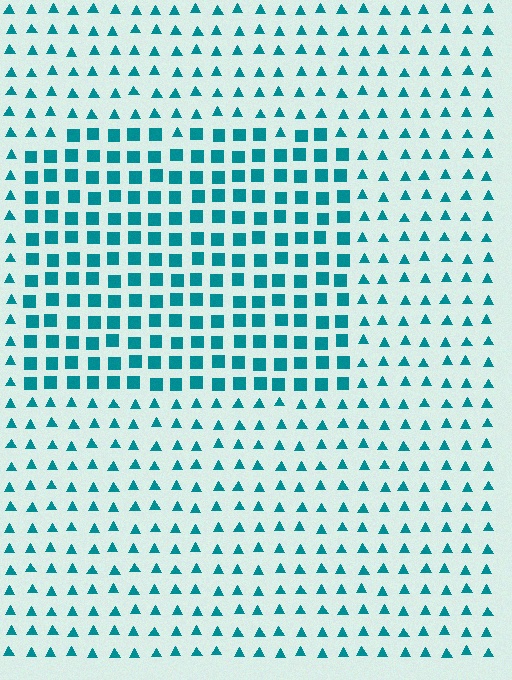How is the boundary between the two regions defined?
The boundary is defined by a change in element shape: squares inside vs. triangles outside. All elements share the same color and spacing.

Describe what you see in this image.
The image is filled with small teal elements arranged in a uniform grid. A rectangle-shaped region contains squares, while the surrounding area contains triangles. The boundary is defined purely by the change in element shape.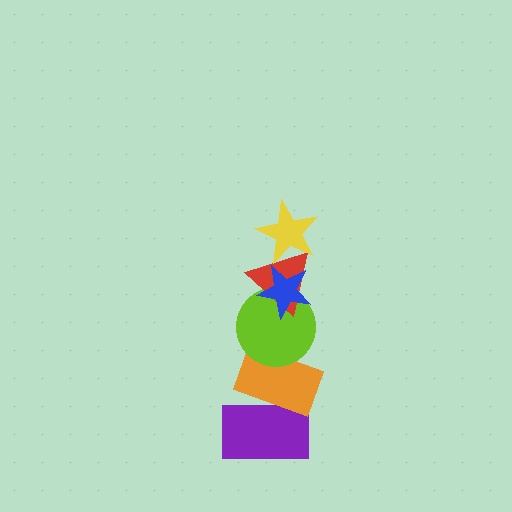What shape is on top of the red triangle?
The blue star is on top of the red triangle.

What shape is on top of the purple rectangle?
The orange rectangle is on top of the purple rectangle.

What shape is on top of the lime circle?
The red triangle is on top of the lime circle.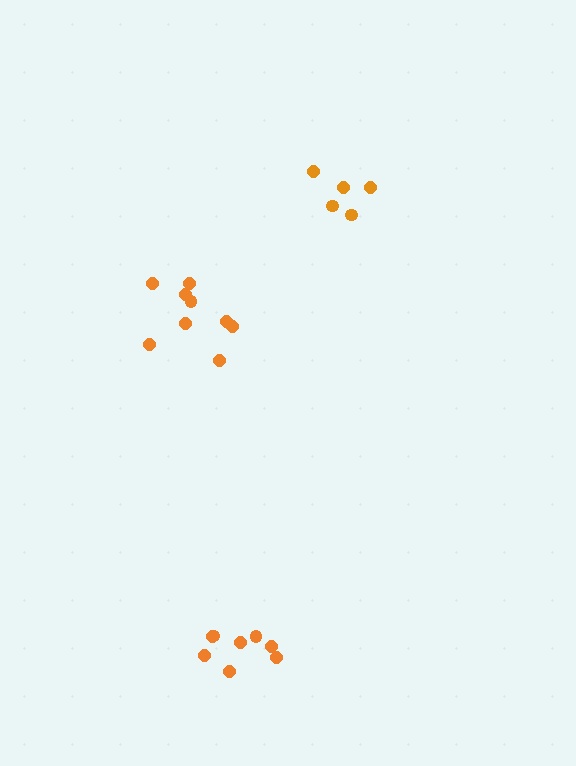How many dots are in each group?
Group 1: 8 dots, Group 2: 9 dots, Group 3: 5 dots (22 total).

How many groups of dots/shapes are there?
There are 3 groups.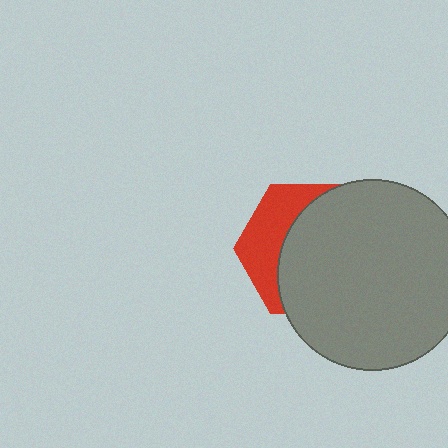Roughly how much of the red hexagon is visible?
A small part of it is visible (roughly 35%).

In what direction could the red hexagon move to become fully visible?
The red hexagon could move left. That would shift it out from behind the gray circle entirely.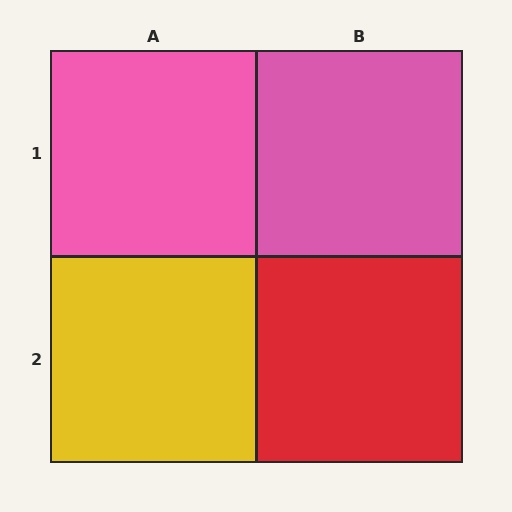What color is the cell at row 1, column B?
Pink.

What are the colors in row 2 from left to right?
Yellow, red.